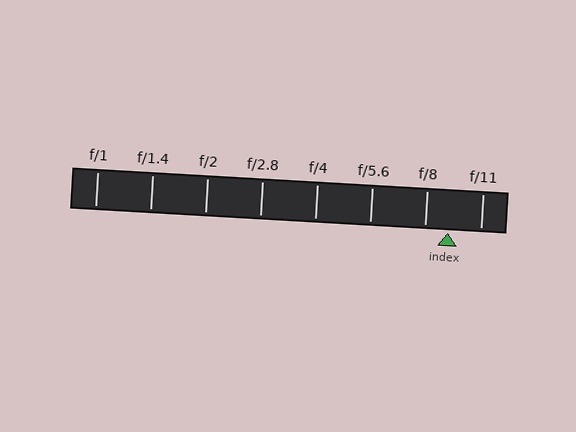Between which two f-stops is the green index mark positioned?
The index mark is between f/8 and f/11.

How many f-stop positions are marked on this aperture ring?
There are 8 f-stop positions marked.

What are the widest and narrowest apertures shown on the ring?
The widest aperture shown is f/1 and the narrowest is f/11.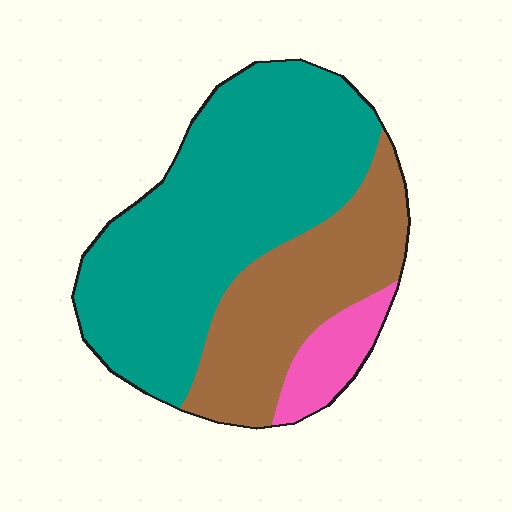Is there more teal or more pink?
Teal.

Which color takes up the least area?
Pink, at roughly 10%.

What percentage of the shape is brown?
Brown covers roughly 30% of the shape.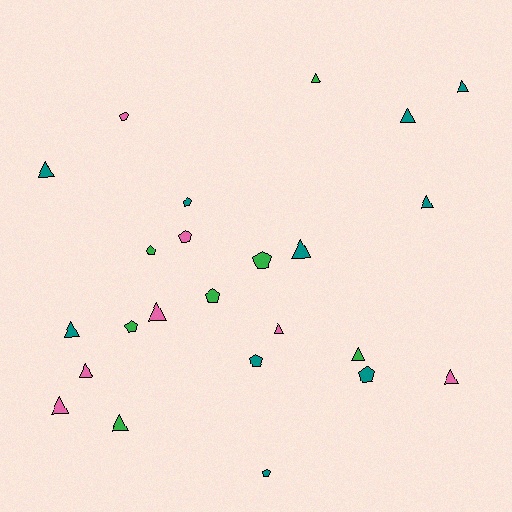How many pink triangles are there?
There are 5 pink triangles.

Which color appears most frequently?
Teal, with 10 objects.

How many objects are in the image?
There are 24 objects.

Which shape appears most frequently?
Triangle, with 14 objects.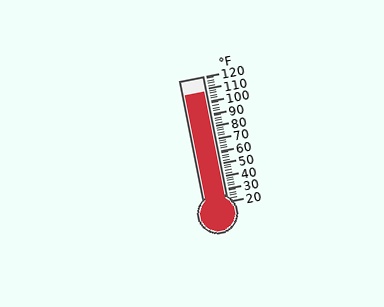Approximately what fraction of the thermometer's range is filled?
The thermometer is filled to approximately 90% of its range.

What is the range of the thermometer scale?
The thermometer scale ranges from 20°F to 120°F.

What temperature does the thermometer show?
The thermometer shows approximately 108°F.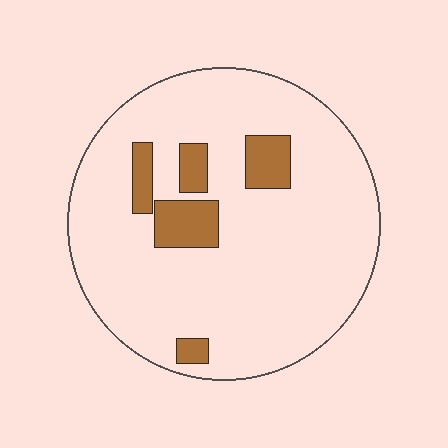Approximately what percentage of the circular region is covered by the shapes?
Approximately 10%.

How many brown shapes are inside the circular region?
5.